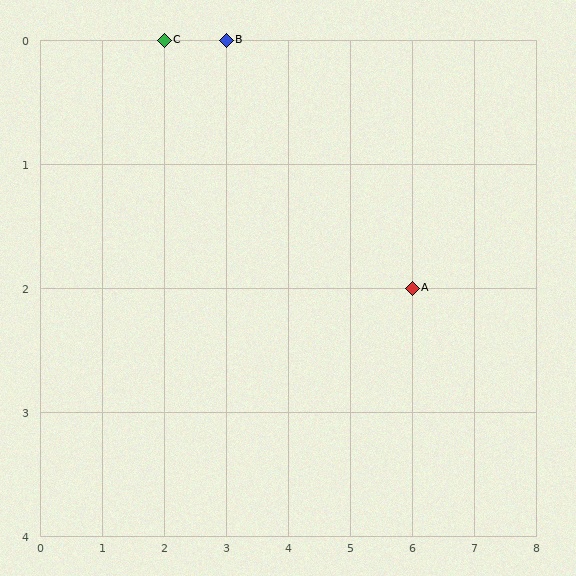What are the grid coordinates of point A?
Point A is at grid coordinates (6, 2).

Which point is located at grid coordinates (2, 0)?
Point C is at (2, 0).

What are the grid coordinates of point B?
Point B is at grid coordinates (3, 0).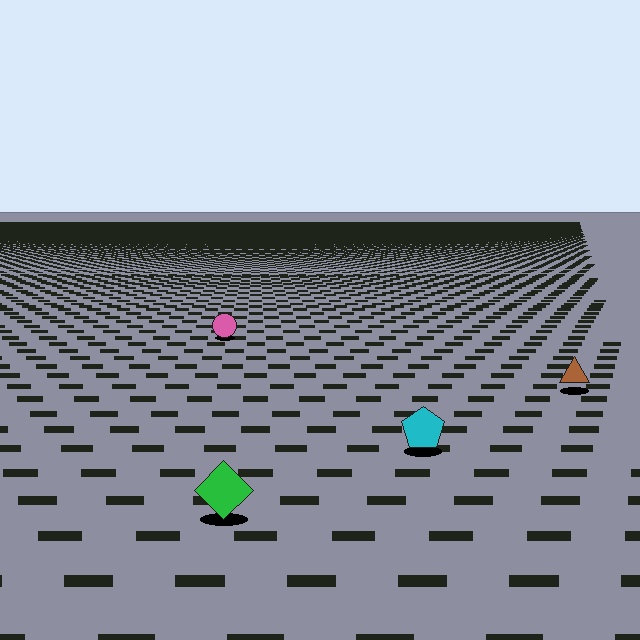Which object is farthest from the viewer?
The pink circle is farthest from the viewer. It appears smaller and the ground texture around it is denser.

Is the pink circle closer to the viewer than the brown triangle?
No. The brown triangle is closer — you can tell from the texture gradient: the ground texture is coarser near it.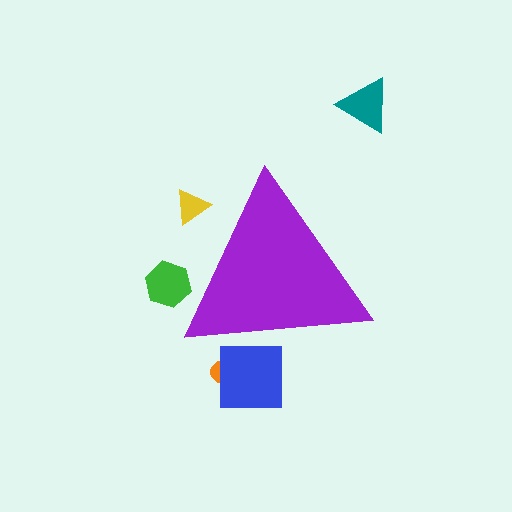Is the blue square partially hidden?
Yes, the blue square is partially hidden behind the purple triangle.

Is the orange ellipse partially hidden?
Yes, the orange ellipse is partially hidden behind the purple triangle.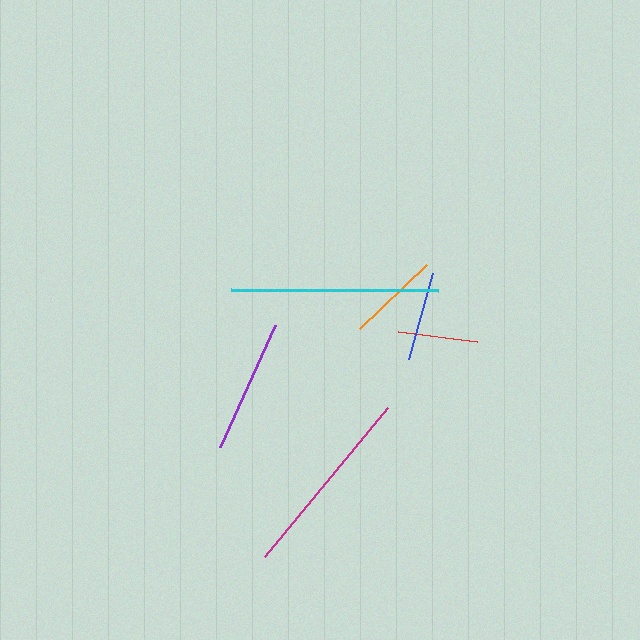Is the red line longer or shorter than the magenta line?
The magenta line is longer than the red line.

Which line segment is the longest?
The cyan line is the longest at approximately 207 pixels.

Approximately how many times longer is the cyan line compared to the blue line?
The cyan line is approximately 2.3 times the length of the blue line.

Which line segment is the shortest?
The red line is the shortest at approximately 79 pixels.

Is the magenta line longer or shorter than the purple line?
The magenta line is longer than the purple line.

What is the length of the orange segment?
The orange segment is approximately 93 pixels long.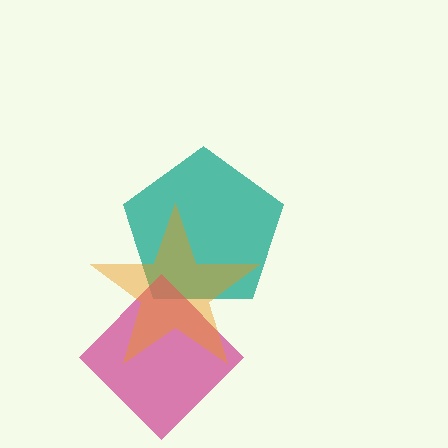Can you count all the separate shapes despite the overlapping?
Yes, there are 3 separate shapes.